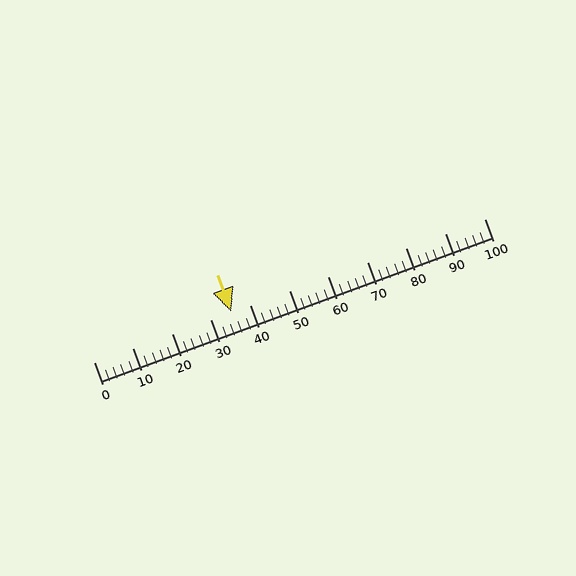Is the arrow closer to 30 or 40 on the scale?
The arrow is closer to 40.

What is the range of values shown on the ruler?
The ruler shows values from 0 to 100.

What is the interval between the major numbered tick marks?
The major tick marks are spaced 10 units apart.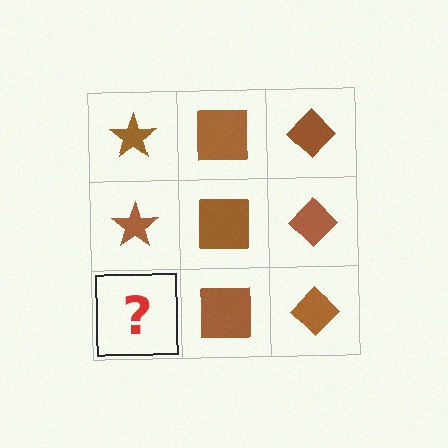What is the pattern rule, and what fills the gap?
The rule is that each column has a consistent shape. The gap should be filled with a brown star.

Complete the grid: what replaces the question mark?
The question mark should be replaced with a brown star.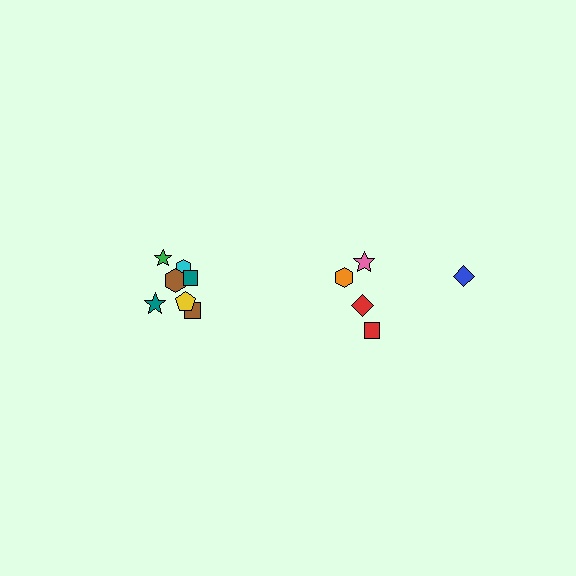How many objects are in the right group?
There are 5 objects.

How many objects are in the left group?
There are 7 objects.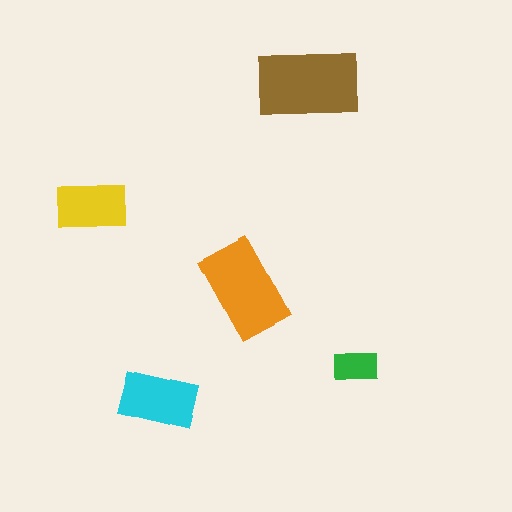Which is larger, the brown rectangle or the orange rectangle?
The brown one.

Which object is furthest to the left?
The yellow rectangle is leftmost.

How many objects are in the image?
There are 5 objects in the image.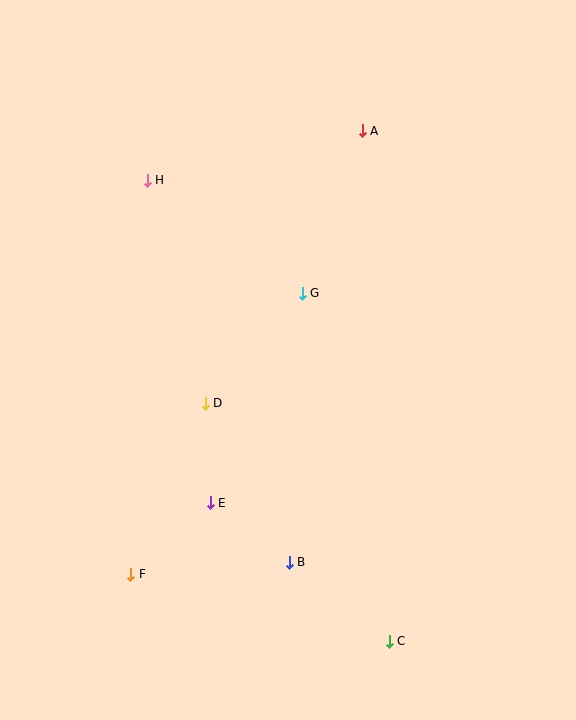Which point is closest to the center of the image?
Point G at (302, 293) is closest to the center.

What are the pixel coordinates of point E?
Point E is at (210, 503).